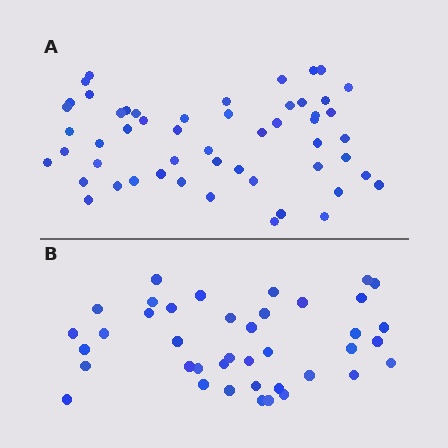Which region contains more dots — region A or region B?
Region A (the top region) has more dots.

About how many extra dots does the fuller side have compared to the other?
Region A has approximately 15 more dots than region B.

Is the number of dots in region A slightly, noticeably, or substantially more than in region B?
Region A has noticeably more, but not dramatically so. The ratio is roughly 1.3 to 1.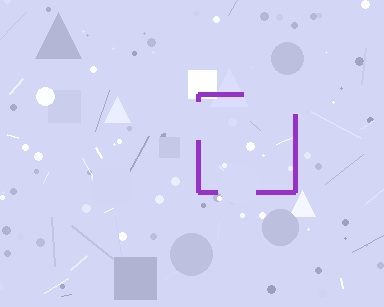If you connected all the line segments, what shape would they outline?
They would outline a square.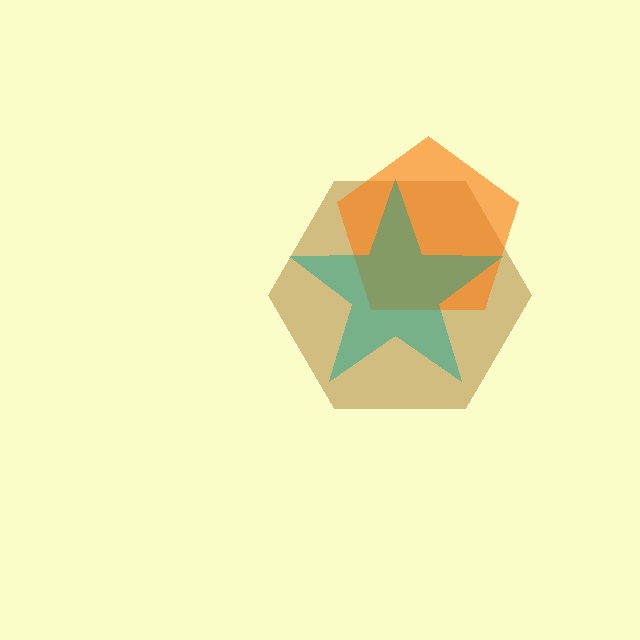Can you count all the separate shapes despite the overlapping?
Yes, there are 3 separate shapes.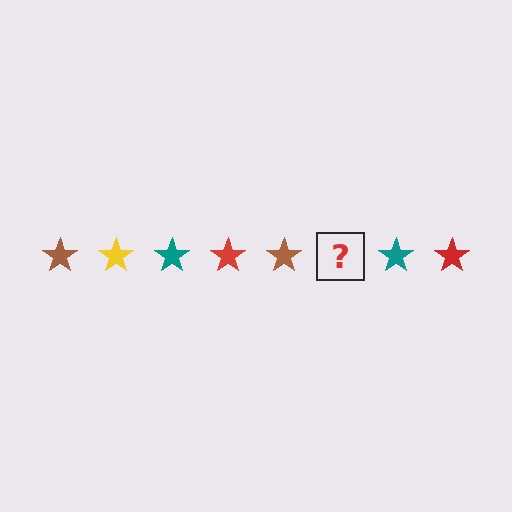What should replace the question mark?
The question mark should be replaced with a yellow star.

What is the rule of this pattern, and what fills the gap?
The rule is that the pattern cycles through brown, yellow, teal, red stars. The gap should be filled with a yellow star.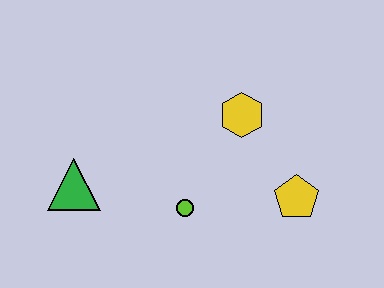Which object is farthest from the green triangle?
The yellow pentagon is farthest from the green triangle.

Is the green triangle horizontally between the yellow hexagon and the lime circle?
No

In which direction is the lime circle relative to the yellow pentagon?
The lime circle is to the left of the yellow pentagon.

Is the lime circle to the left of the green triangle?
No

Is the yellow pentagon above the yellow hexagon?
No